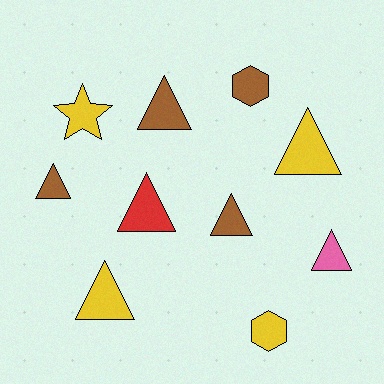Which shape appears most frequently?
Triangle, with 7 objects.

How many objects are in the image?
There are 10 objects.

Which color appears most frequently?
Brown, with 4 objects.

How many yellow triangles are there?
There are 2 yellow triangles.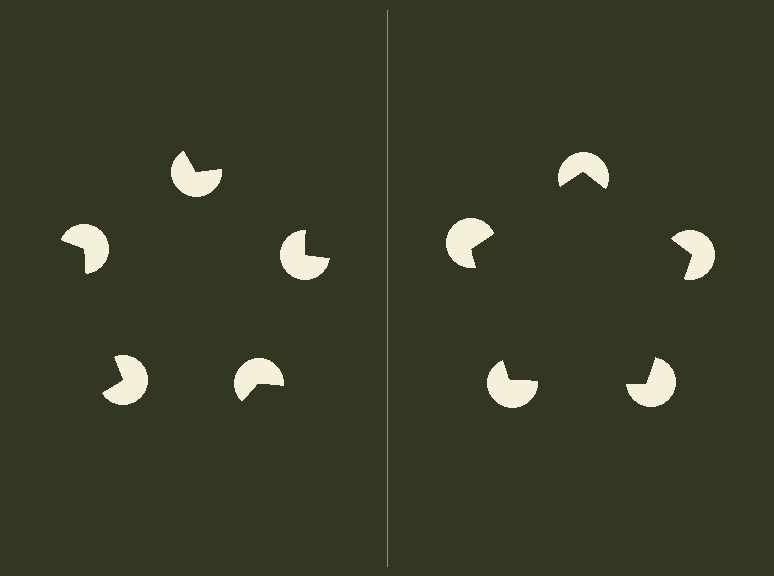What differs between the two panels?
The pac-man discs are positioned identically on both sides; only the wedge orientations differ. On the right they align to a pentagon; on the left they are misaligned.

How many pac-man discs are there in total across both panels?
10 — 5 on each side.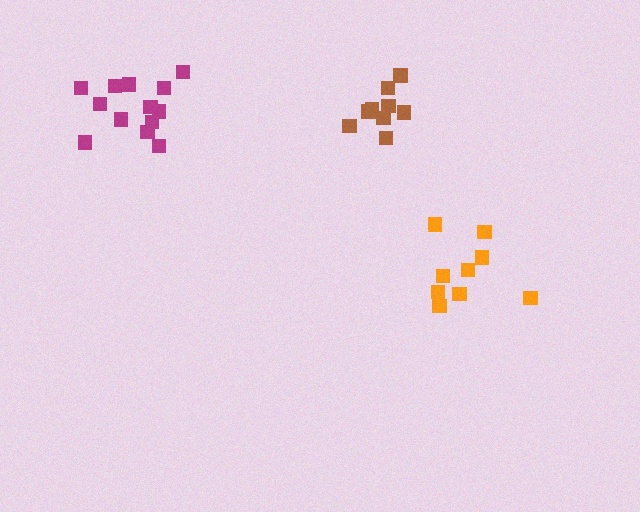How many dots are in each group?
Group 1: 9 dots, Group 2: 9 dots, Group 3: 13 dots (31 total).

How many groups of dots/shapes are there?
There are 3 groups.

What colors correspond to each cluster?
The clusters are colored: orange, brown, magenta.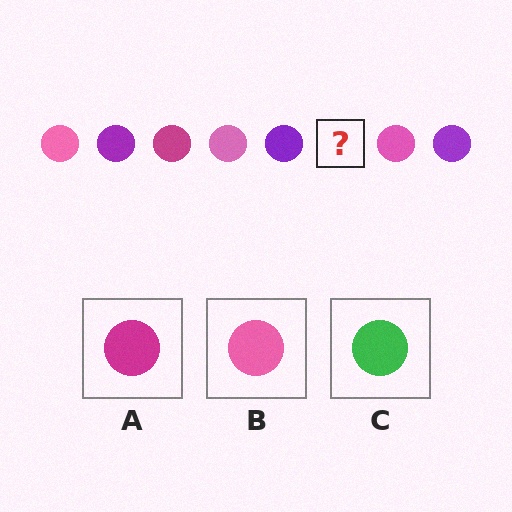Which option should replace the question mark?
Option A.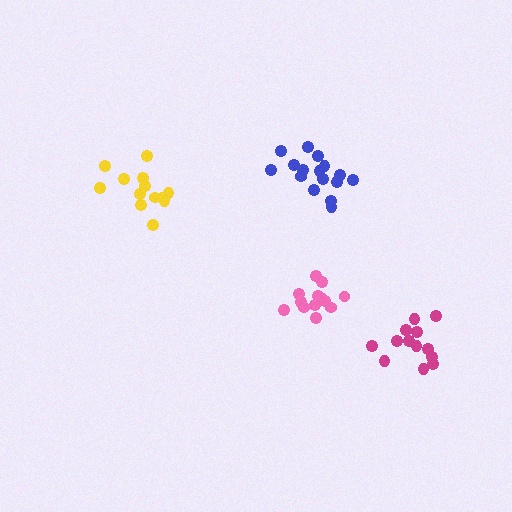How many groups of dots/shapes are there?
There are 4 groups.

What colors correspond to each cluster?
The clusters are colored: yellow, pink, magenta, blue.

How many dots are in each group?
Group 1: 13 dots, Group 2: 13 dots, Group 3: 13 dots, Group 4: 16 dots (55 total).